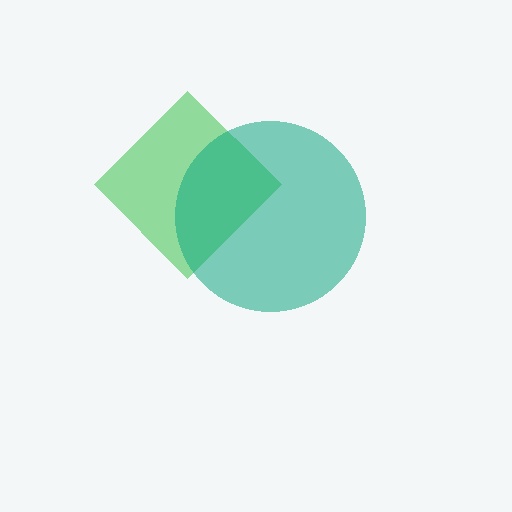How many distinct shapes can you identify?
There are 2 distinct shapes: a green diamond, a teal circle.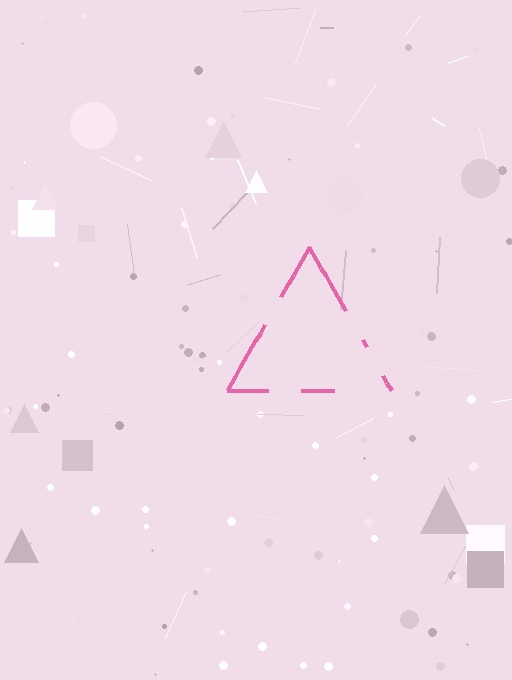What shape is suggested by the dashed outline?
The dashed outline suggests a triangle.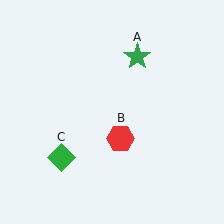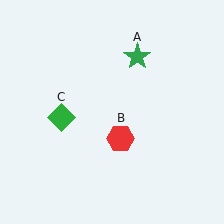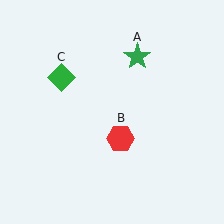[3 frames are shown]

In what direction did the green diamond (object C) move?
The green diamond (object C) moved up.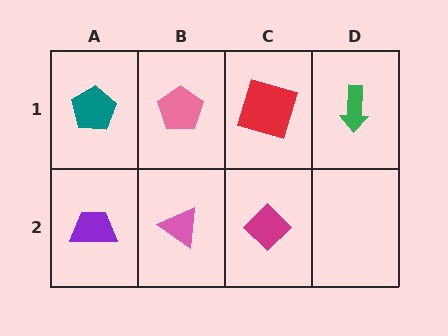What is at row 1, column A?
A teal pentagon.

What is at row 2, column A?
A purple trapezoid.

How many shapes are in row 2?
3 shapes.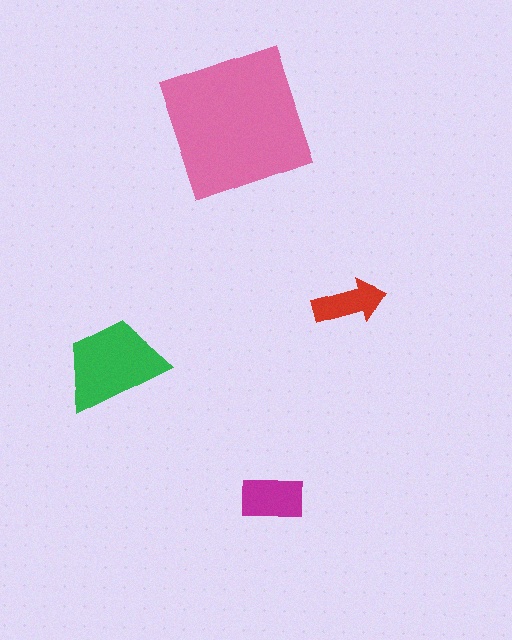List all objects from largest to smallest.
The pink square, the green trapezoid, the magenta rectangle, the red arrow.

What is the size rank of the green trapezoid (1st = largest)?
2nd.